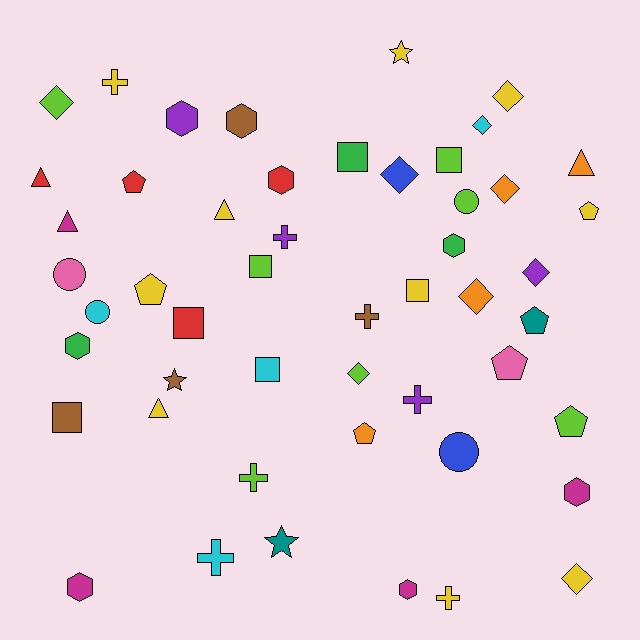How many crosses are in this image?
There are 7 crosses.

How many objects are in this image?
There are 50 objects.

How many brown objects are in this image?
There are 4 brown objects.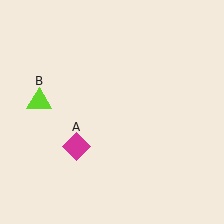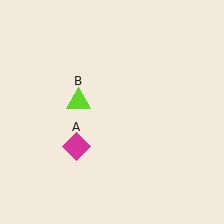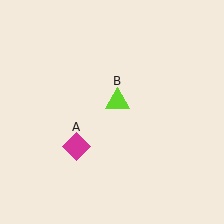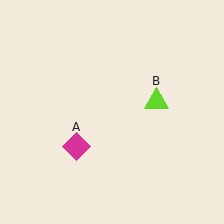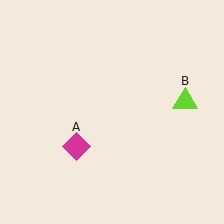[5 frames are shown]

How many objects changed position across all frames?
1 object changed position: lime triangle (object B).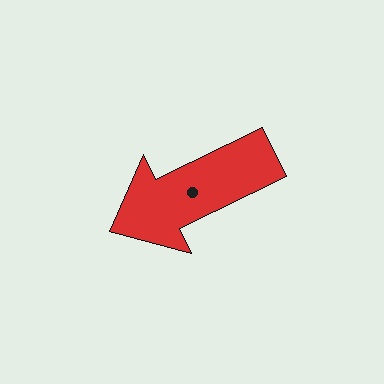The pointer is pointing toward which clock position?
Roughly 8 o'clock.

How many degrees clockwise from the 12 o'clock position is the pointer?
Approximately 244 degrees.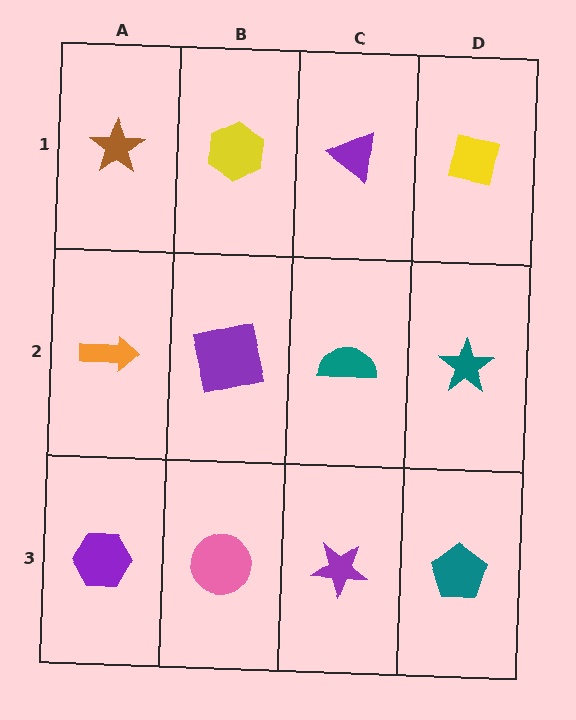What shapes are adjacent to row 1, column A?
An orange arrow (row 2, column A), a yellow hexagon (row 1, column B).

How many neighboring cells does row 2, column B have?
4.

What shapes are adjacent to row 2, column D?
A yellow square (row 1, column D), a teal pentagon (row 3, column D), a teal semicircle (row 2, column C).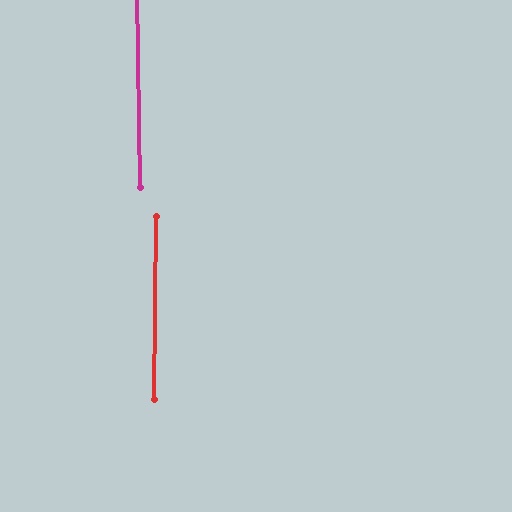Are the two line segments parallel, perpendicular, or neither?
Parallel — their directions differ by only 1.5°.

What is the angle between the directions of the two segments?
Approximately 2 degrees.